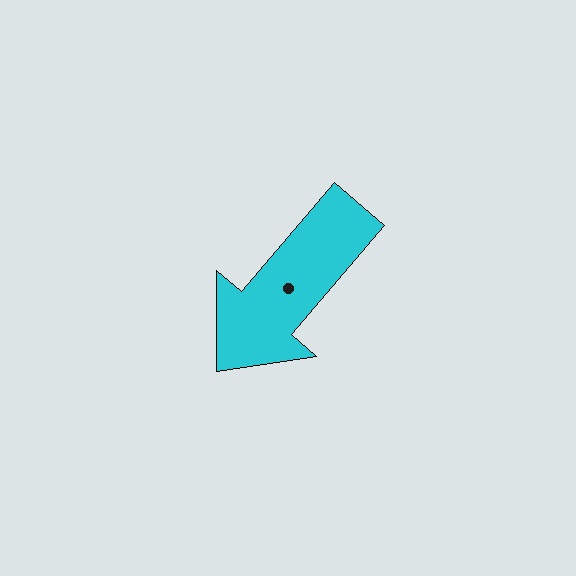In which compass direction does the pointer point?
Southwest.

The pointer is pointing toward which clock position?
Roughly 7 o'clock.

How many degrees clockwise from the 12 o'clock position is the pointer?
Approximately 220 degrees.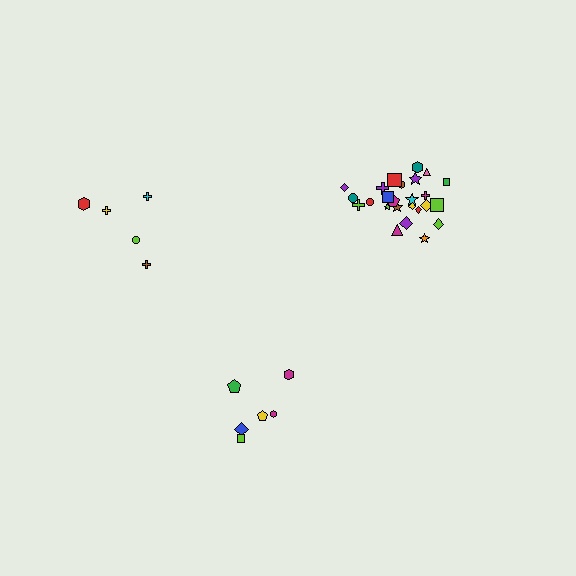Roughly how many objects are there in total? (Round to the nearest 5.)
Roughly 35 objects in total.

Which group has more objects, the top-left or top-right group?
The top-right group.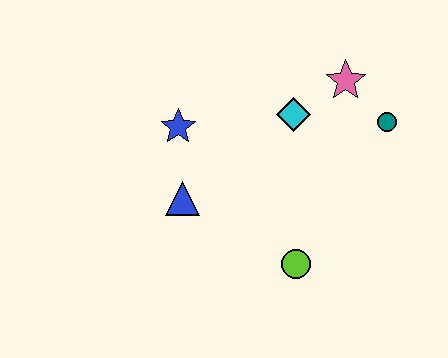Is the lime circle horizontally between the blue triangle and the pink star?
Yes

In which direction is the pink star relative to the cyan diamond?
The pink star is to the right of the cyan diamond.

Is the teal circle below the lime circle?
No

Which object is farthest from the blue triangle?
The teal circle is farthest from the blue triangle.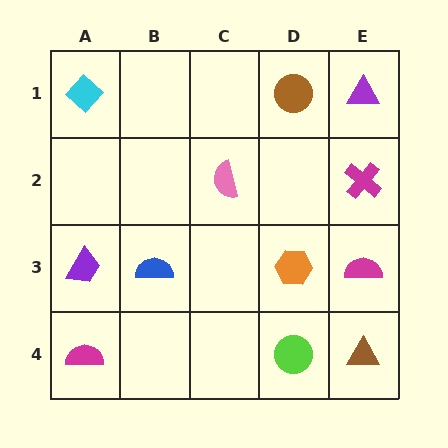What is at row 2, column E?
A magenta cross.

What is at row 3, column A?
A purple trapezoid.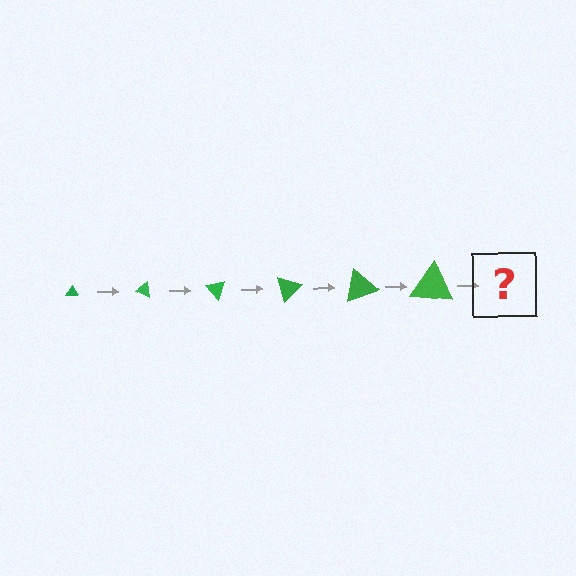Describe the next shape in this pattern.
It should be a triangle, larger than the previous one and rotated 150 degrees from the start.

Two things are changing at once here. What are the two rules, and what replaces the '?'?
The two rules are that the triangle grows larger each step and it rotates 25 degrees each step. The '?' should be a triangle, larger than the previous one and rotated 150 degrees from the start.